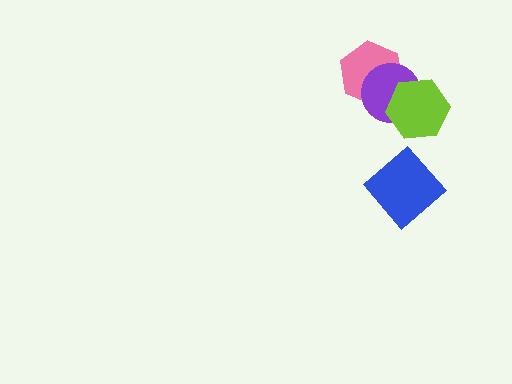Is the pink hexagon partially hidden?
Yes, it is partially covered by another shape.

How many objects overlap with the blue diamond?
0 objects overlap with the blue diamond.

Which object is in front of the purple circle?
The lime hexagon is in front of the purple circle.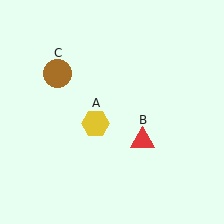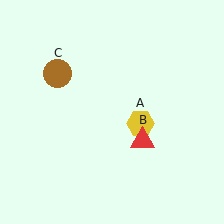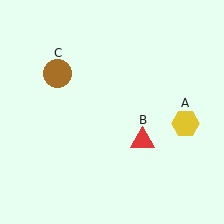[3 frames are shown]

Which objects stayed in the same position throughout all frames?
Red triangle (object B) and brown circle (object C) remained stationary.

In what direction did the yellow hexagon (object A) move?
The yellow hexagon (object A) moved right.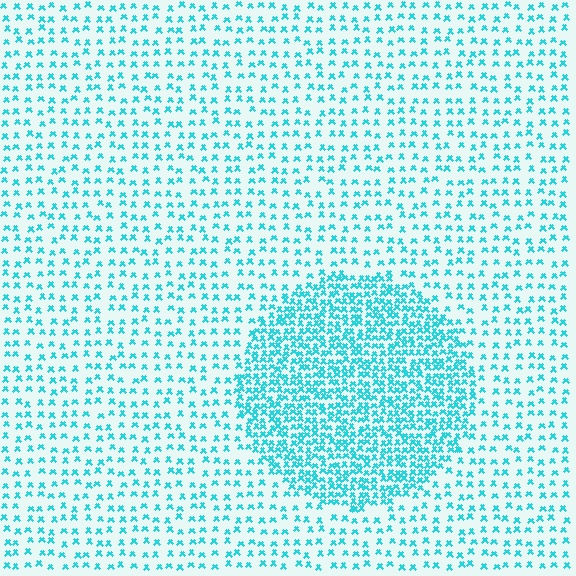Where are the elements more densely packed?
The elements are more densely packed inside the circle boundary.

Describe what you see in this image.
The image contains small cyan elements arranged at two different densities. A circle-shaped region is visible where the elements are more densely packed than the surrounding area.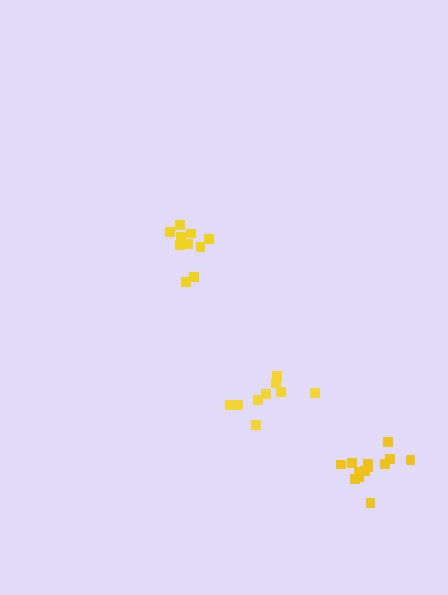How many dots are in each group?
Group 1: 9 dots, Group 2: 10 dots, Group 3: 13 dots (32 total).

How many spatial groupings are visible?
There are 3 spatial groupings.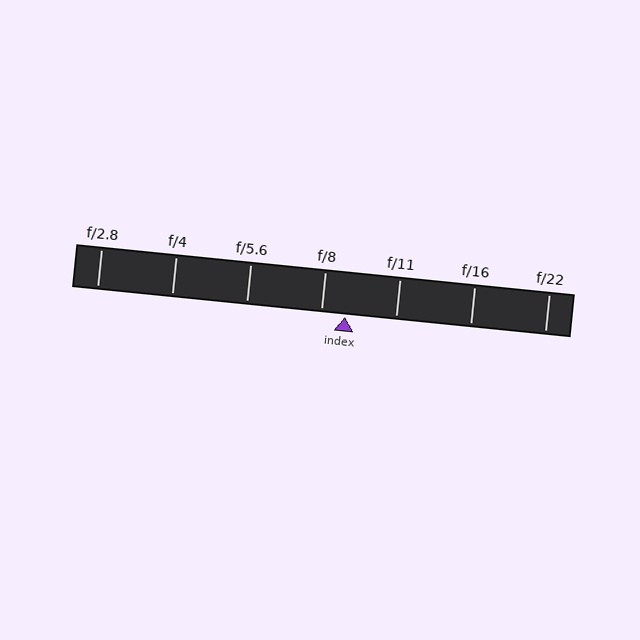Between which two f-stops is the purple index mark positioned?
The index mark is between f/8 and f/11.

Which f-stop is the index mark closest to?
The index mark is closest to f/8.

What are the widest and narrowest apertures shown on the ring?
The widest aperture shown is f/2.8 and the narrowest is f/22.